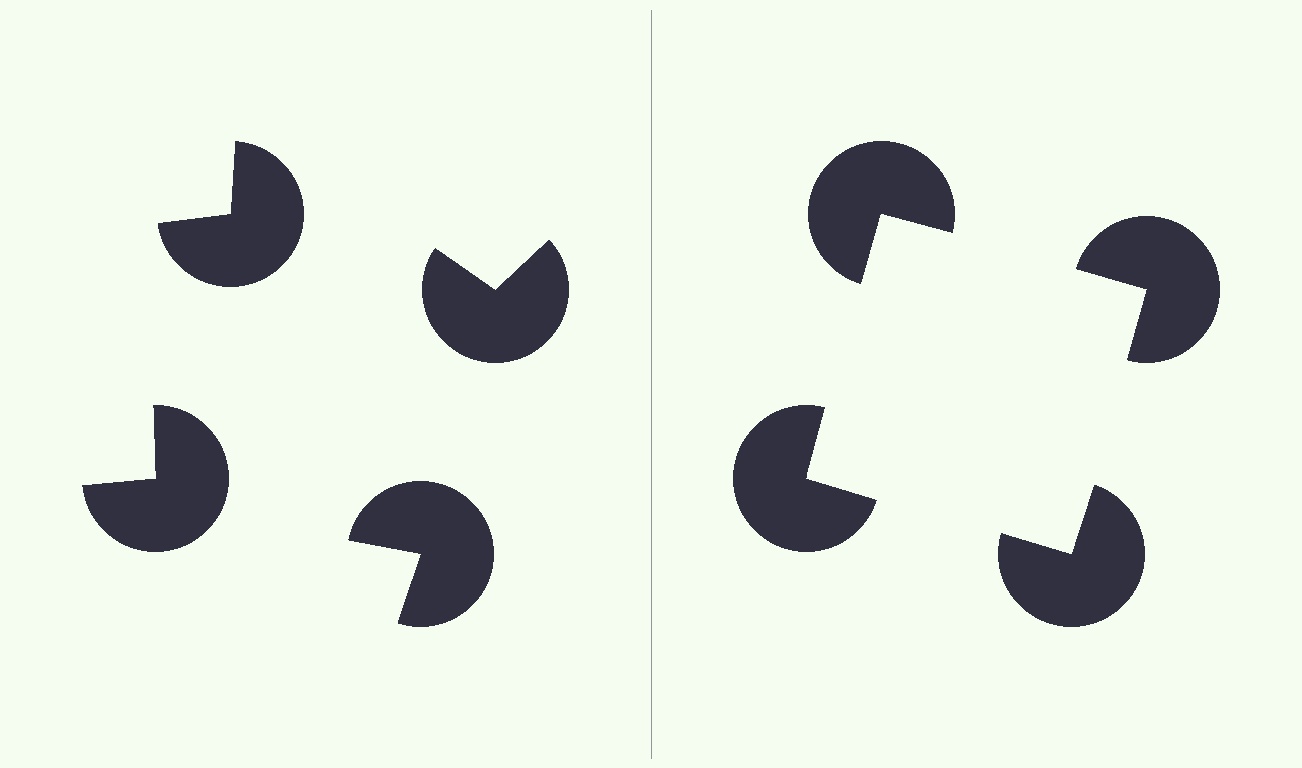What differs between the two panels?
The pac-man discs are positioned identically on both sides; only the wedge orientations differ. On the right they align to a square; on the left they are misaligned.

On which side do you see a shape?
An illusory square appears on the right side. On the left side the wedge cuts are rotated, so no coherent shape forms.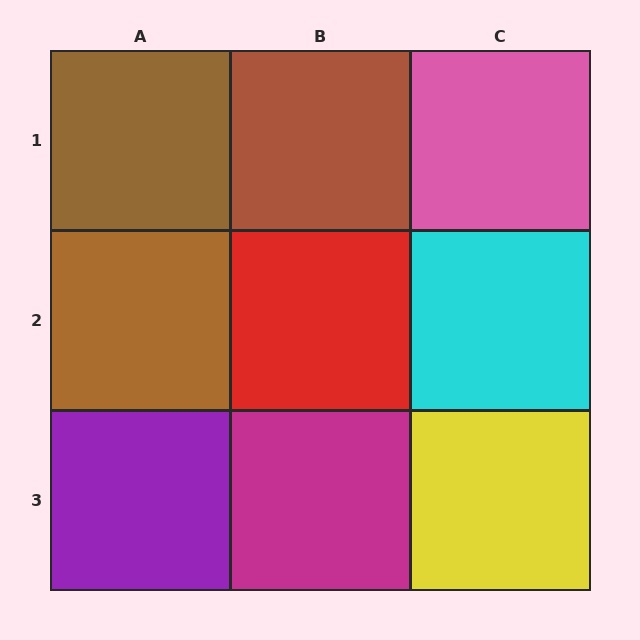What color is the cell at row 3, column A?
Purple.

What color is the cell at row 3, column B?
Magenta.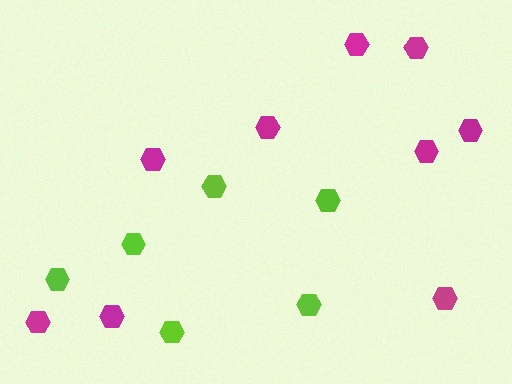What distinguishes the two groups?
There are 2 groups: one group of magenta hexagons (9) and one group of lime hexagons (6).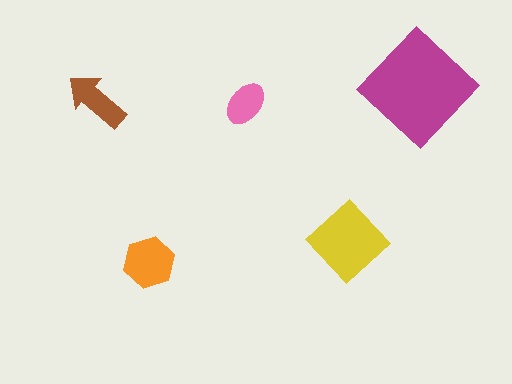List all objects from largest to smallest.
The magenta diamond, the yellow diamond, the orange hexagon, the brown arrow, the pink ellipse.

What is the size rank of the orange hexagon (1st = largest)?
3rd.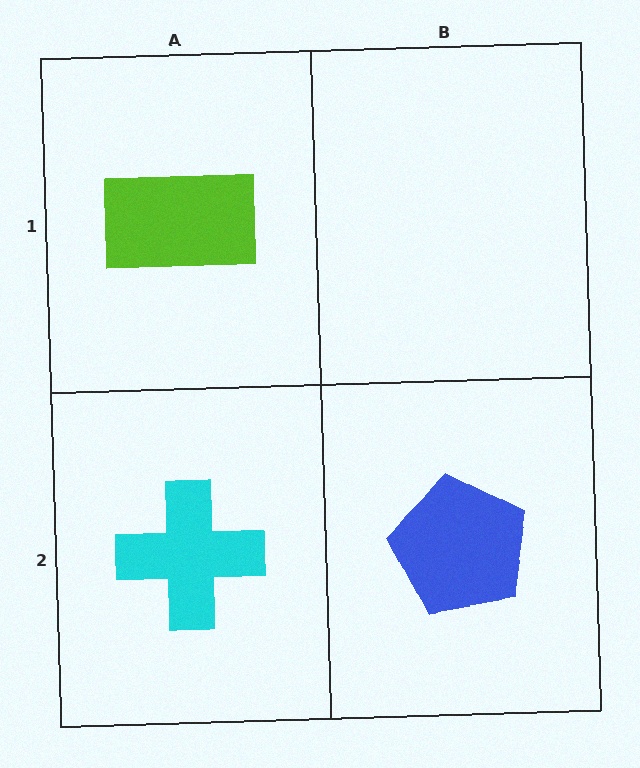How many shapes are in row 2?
2 shapes.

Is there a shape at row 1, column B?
No, that cell is empty.